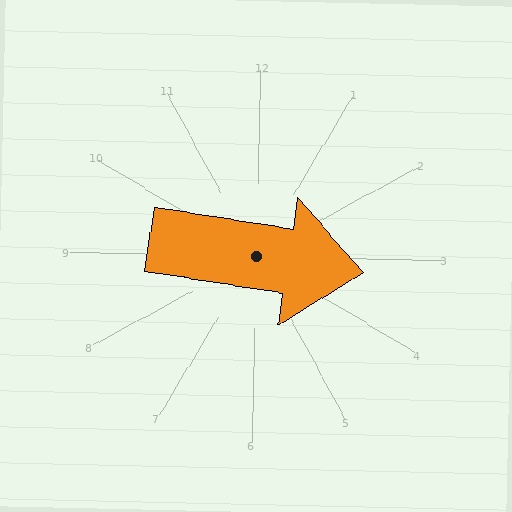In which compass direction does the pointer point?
East.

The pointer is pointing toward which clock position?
Roughly 3 o'clock.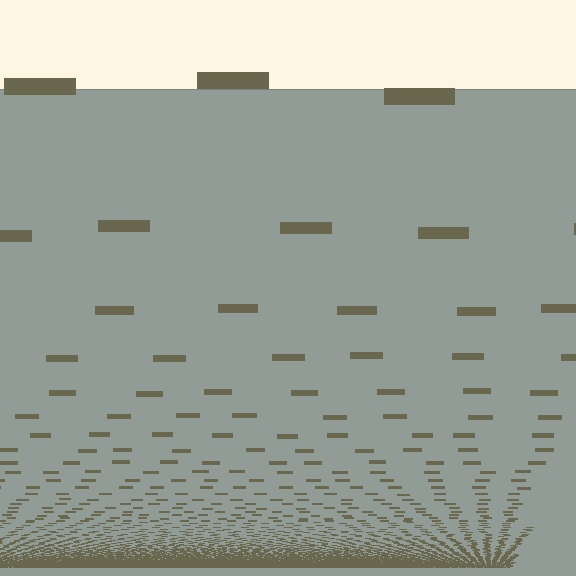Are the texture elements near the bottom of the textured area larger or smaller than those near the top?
Smaller. The gradient is inverted — elements near the bottom are smaller and denser.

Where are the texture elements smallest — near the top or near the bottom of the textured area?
Near the bottom.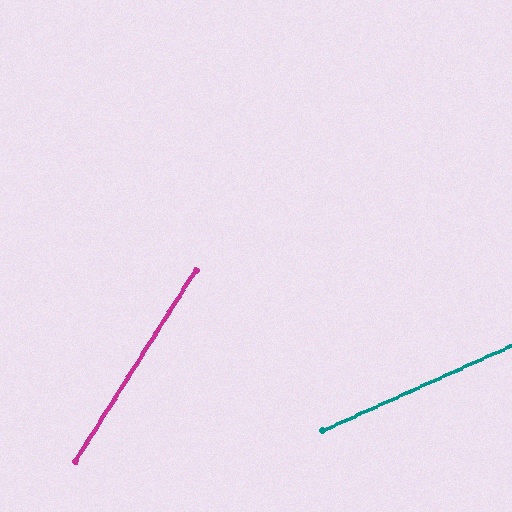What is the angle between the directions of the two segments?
Approximately 33 degrees.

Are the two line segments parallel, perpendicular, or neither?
Neither parallel nor perpendicular — they differ by about 33°.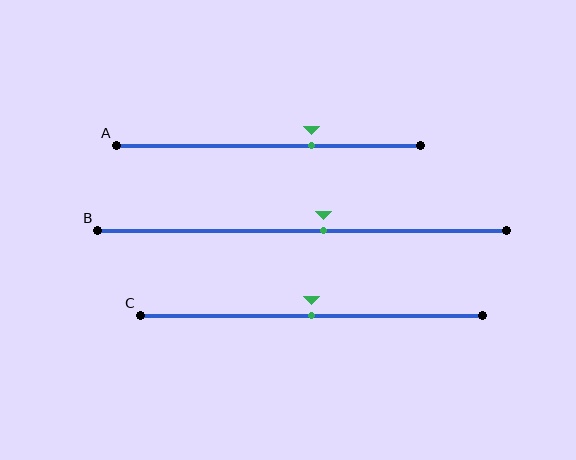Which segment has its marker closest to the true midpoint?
Segment C has its marker closest to the true midpoint.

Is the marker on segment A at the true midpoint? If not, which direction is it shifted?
No, the marker on segment A is shifted to the right by about 14% of the segment length.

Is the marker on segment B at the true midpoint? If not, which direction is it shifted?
No, the marker on segment B is shifted to the right by about 5% of the segment length.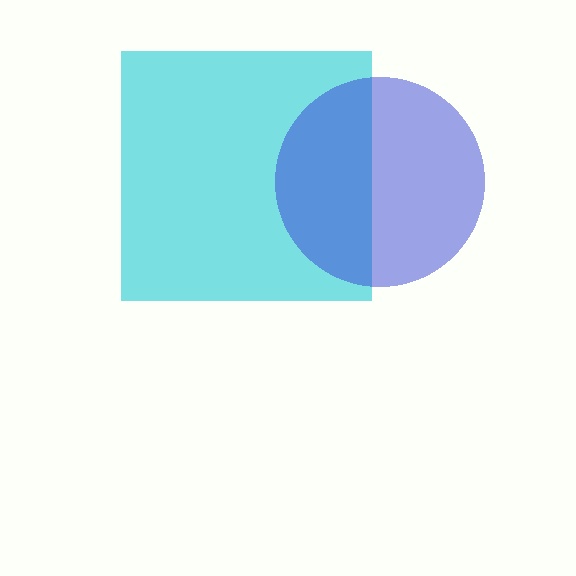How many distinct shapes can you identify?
There are 2 distinct shapes: a cyan square, a blue circle.